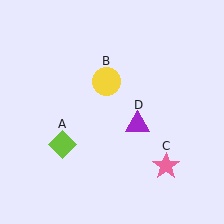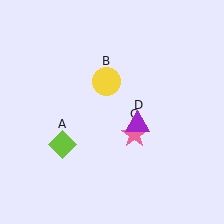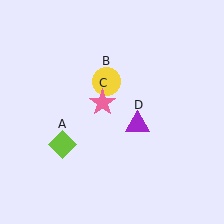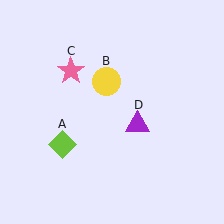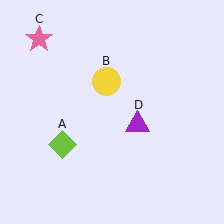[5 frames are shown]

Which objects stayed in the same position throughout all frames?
Lime diamond (object A) and yellow circle (object B) and purple triangle (object D) remained stationary.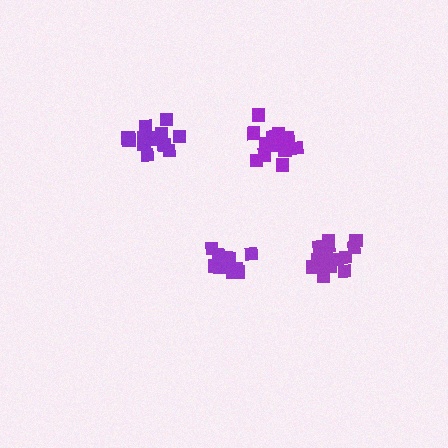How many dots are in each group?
Group 1: 16 dots, Group 2: 14 dots, Group 3: 14 dots, Group 4: 18 dots (62 total).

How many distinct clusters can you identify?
There are 4 distinct clusters.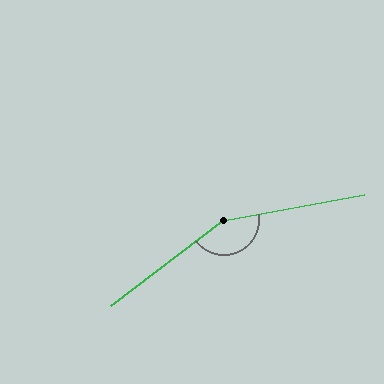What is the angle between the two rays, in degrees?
Approximately 153 degrees.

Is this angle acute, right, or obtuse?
It is obtuse.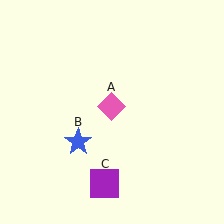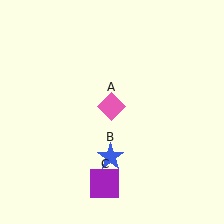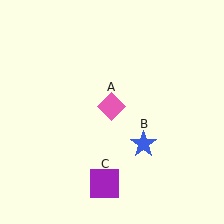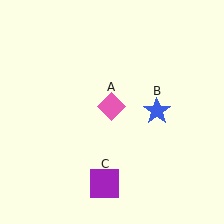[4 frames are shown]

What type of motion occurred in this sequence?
The blue star (object B) rotated counterclockwise around the center of the scene.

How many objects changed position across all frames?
1 object changed position: blue star (object B).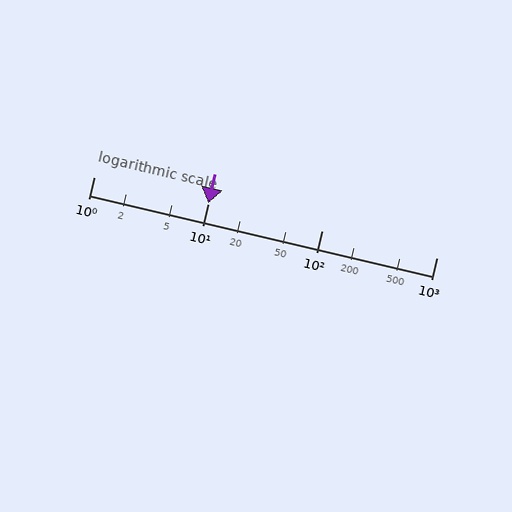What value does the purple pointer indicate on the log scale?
The pointer indicates approximately 10.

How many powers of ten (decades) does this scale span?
The scale spans 3 decades, from 1 to 1000.